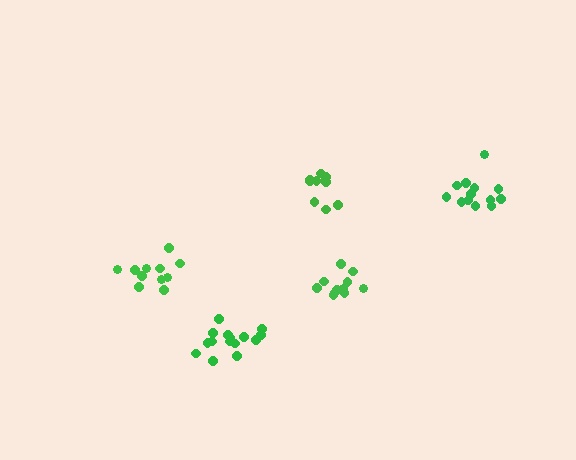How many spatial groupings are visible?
There are 5 spatial groupings.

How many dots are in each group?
Group 1: 11 dots, Group 2: 11 dots, Group 3: 13 dots, Group 4: 15 dots, Group 5: 10 dots (60 total).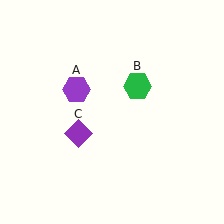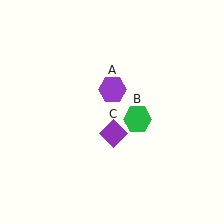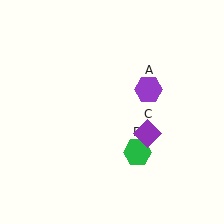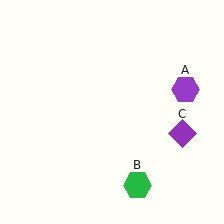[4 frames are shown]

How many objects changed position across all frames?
3 objects changed position: purple hexagon (object A), green hexagon (object B), purple diamond (object C).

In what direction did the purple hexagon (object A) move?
The purple hexagon (object A) moved right.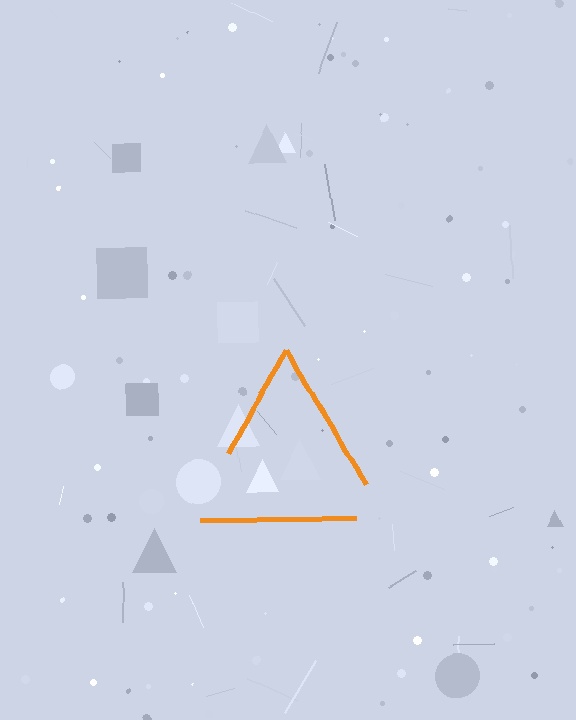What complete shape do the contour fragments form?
The contour fragments form a triangle.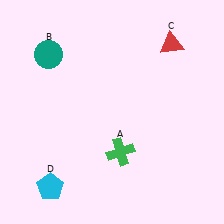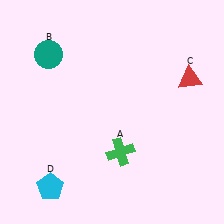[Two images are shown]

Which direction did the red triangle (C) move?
The red triangle (C) moved down.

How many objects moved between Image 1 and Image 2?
1 object moved between the two images.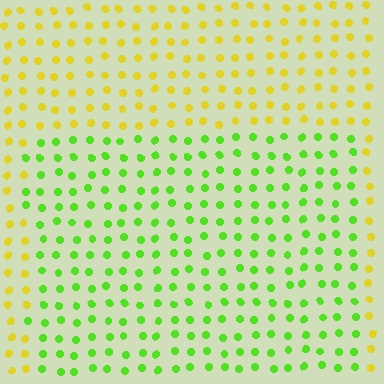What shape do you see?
I see a rectangle.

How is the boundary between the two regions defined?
The boundary is defined purely by a slight shift in hue (about 51 degrees). Spacing, size, and orientation are identical on both sides.